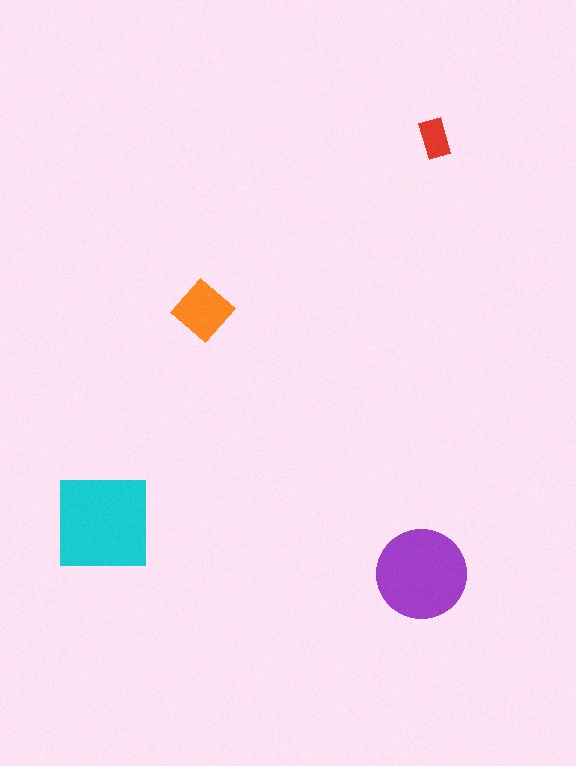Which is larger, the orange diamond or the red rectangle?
The orange diamond.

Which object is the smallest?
The red rectangle.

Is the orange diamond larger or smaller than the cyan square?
Smaller.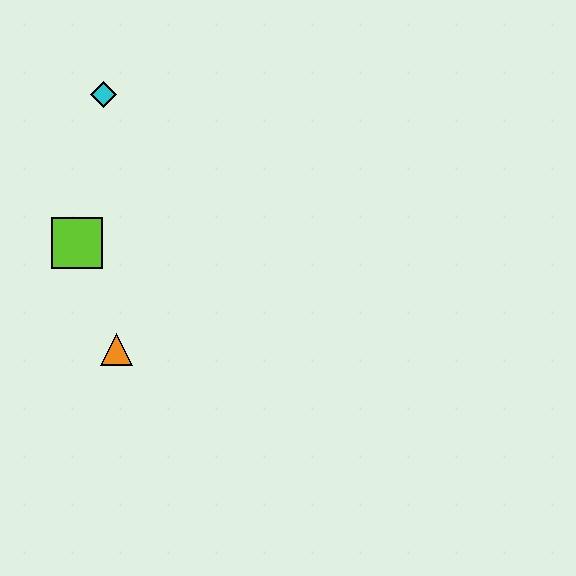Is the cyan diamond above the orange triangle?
Yes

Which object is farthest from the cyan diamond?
The orange triangle is farthest from the cyan diamond.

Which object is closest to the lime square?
The orange triangle is closest to the lime square.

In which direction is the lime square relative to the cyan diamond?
The lime square is below the cyan diamond.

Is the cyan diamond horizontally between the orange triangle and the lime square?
Yes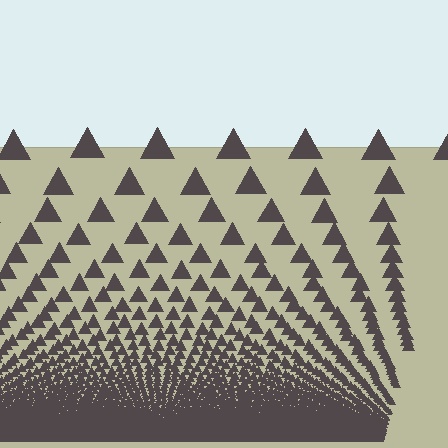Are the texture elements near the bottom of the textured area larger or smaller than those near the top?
Smaller. The gradient is inverted — elements near the bottom are smaller and denser.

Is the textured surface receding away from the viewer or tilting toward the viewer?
The surface appears to tilt toward the viewer. Texture elements get larger and sparser toward the top.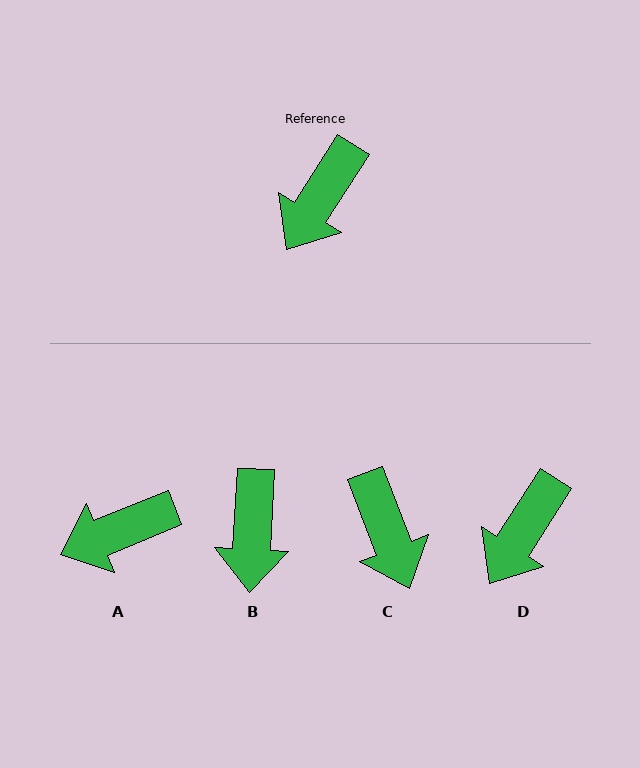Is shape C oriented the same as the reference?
No, it is off by about 54 degrees.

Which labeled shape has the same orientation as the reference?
D.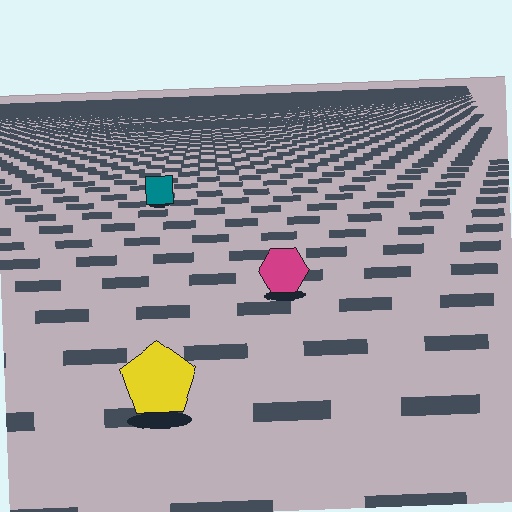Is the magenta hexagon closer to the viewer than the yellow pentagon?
No. The yellow pentagon is closer — you can tell from the texture gradient: the ground texture is coarser near it.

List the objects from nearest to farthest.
From nearest to farthest: the yellow pentagon, the magenta hexagon, the teal square.